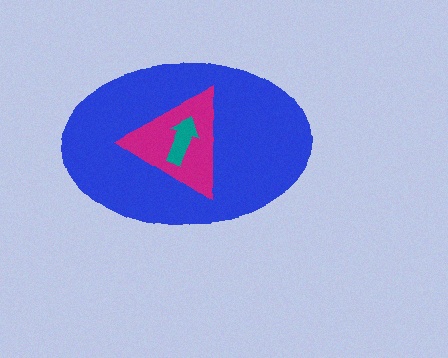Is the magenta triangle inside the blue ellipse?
Yes.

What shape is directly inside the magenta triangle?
The teal arrow.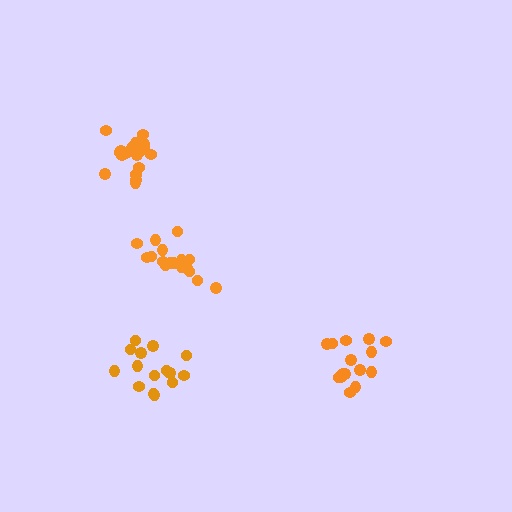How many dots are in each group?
Group 1: 20 dots, Group 2: 15 dots, Group 3: 17 dots, Group 4: 15 dots (67 total).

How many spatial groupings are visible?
There are 4 spatial groupings.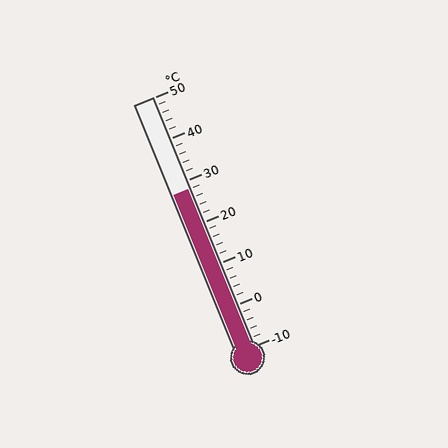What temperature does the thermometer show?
The thermometer shows approximately 28°C.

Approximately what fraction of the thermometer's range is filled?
The thermometer is filled to approximately 65% of its range.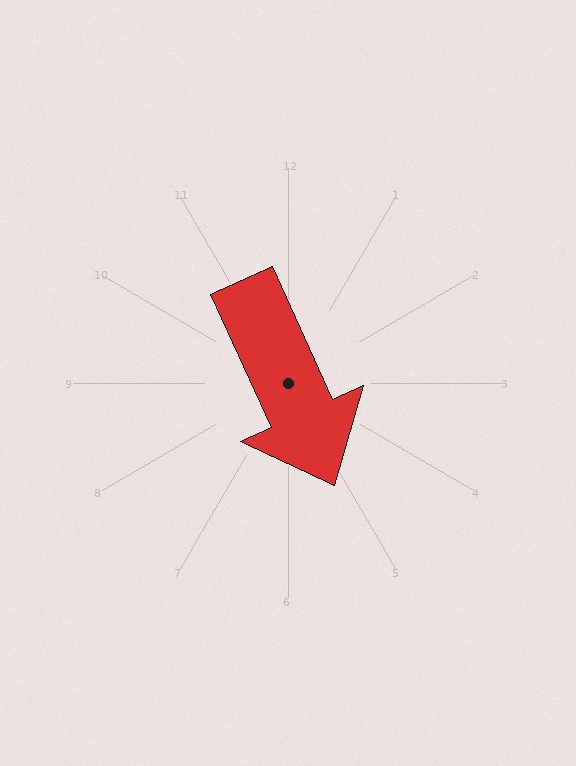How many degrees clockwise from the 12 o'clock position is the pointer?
Approximately 156 degrees.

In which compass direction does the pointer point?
Southeast.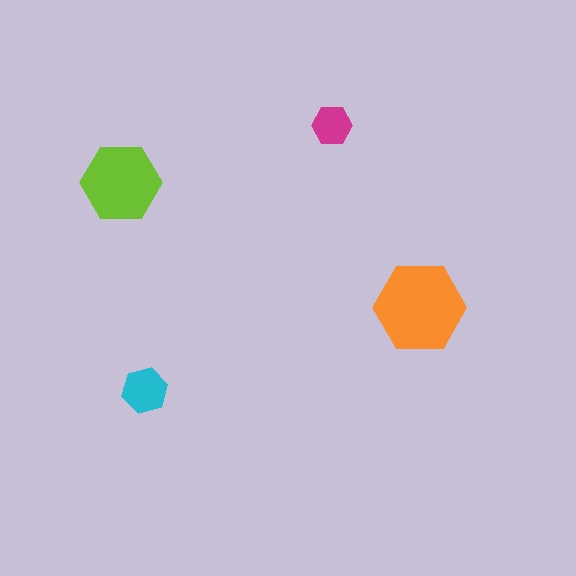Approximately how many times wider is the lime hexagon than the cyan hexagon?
About 1.5 times wider.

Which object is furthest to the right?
The orange hexagon is rightmost.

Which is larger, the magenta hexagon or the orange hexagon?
The orange one.